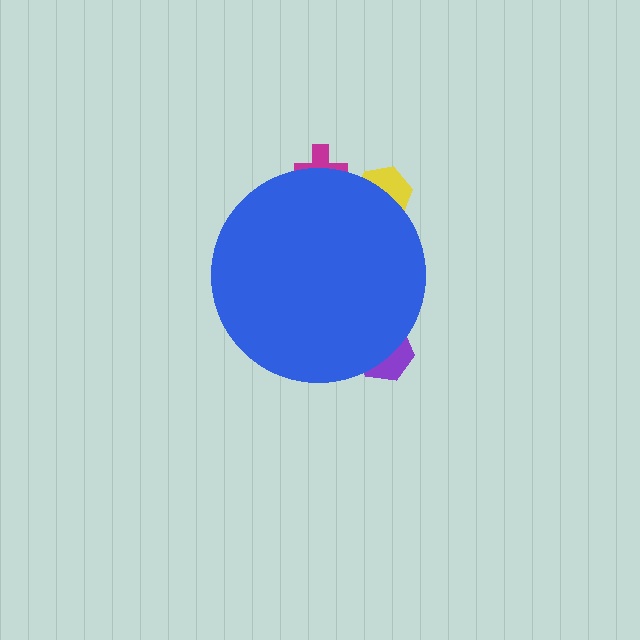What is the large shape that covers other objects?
A blue circle.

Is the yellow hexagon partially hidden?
Yes, the yellow hexagon is partially hidden behind the blue circle.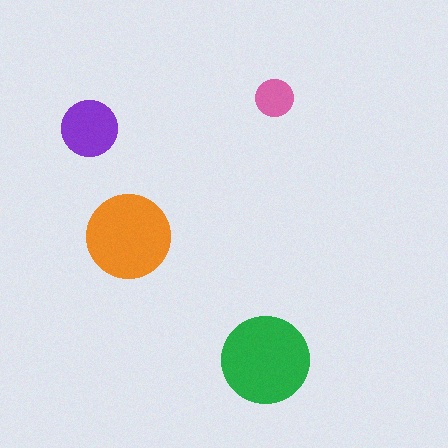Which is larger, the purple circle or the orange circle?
The orange one.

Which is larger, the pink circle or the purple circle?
The purple one.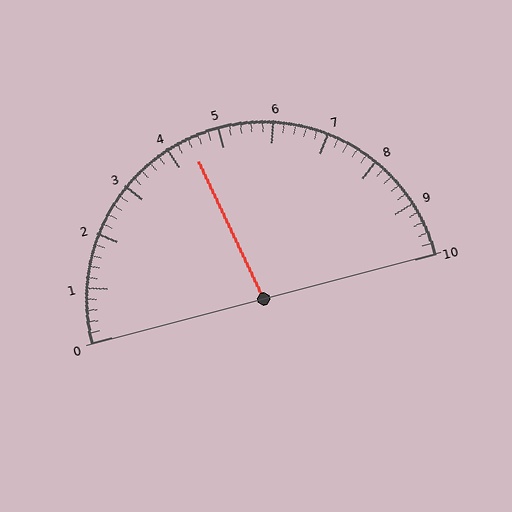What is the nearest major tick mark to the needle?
The nearest major tick mark is 4.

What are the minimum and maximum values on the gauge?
The gauge ranges from 0 to 10.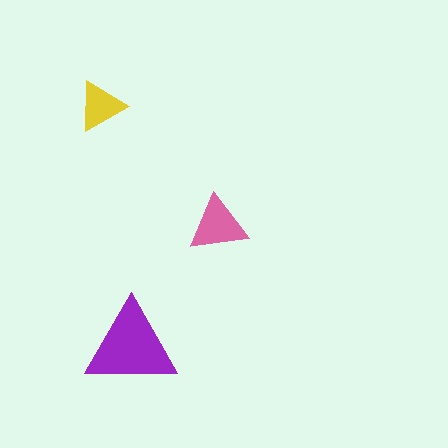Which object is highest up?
The yellow triangle is topmost.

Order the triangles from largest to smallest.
the purple one, the pink one, the yellow one.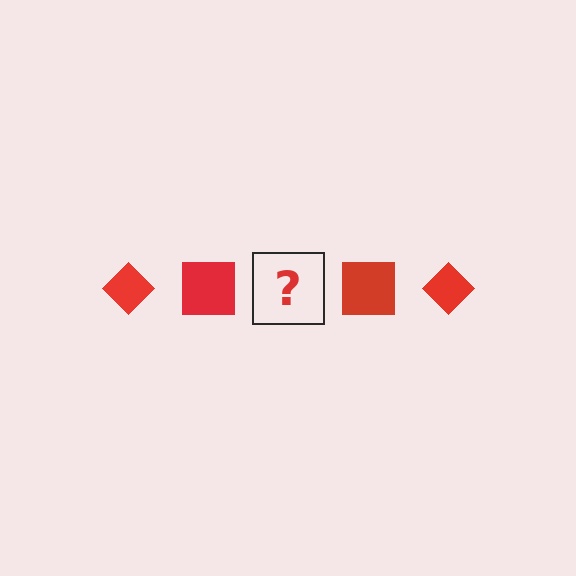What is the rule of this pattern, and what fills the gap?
The rule is that the pattern cycles through diamond, square shapes in red. The gap should be filled with a red diamond.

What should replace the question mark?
The question mark should be replaced with a red diamond.